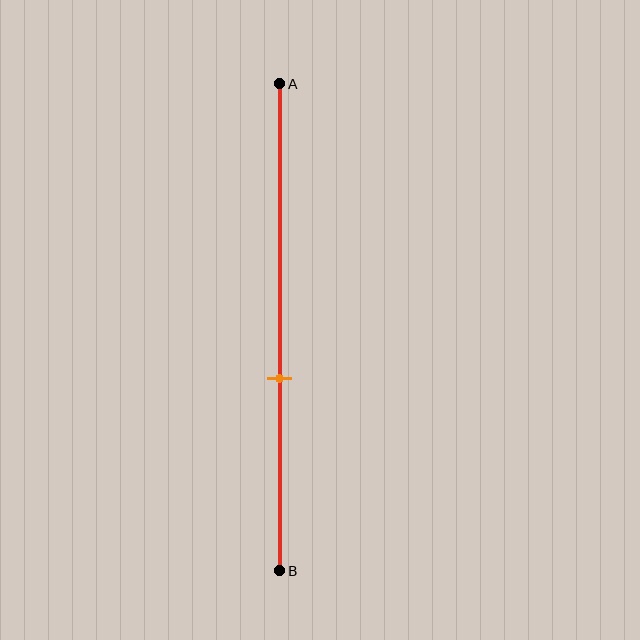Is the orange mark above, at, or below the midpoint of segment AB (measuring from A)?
The orange mark is below the midpoint of segment AB.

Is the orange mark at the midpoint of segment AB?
No, the mark is at about 60% from A, not at the 50% midpoint.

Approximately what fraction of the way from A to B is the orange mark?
The orange mark is approximately 60% of the way from A to B.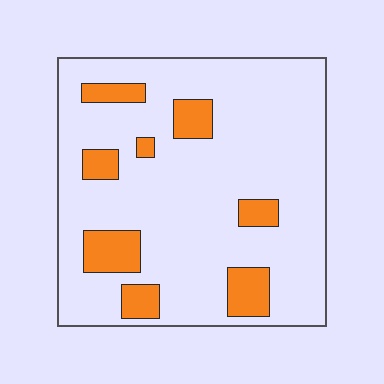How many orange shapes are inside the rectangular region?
8.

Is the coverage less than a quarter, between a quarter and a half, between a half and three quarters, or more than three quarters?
Less than a quarter.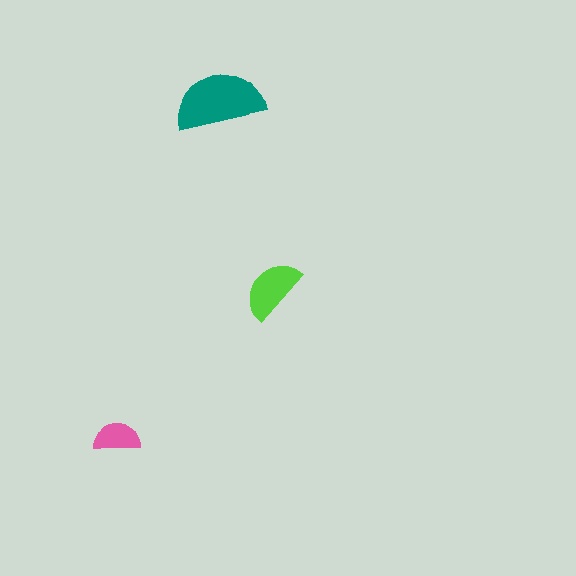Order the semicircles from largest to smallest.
the teal one, the lime one, the pink one.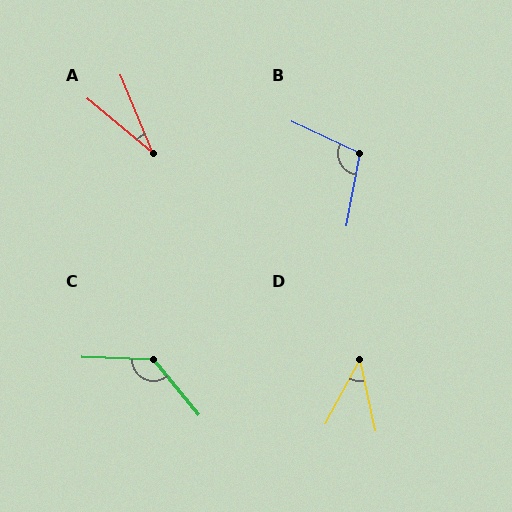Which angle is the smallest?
A, at approximately 28 degrees.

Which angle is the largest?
C, at approximately 131 degrees.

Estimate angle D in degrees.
Approximately 40 degrees.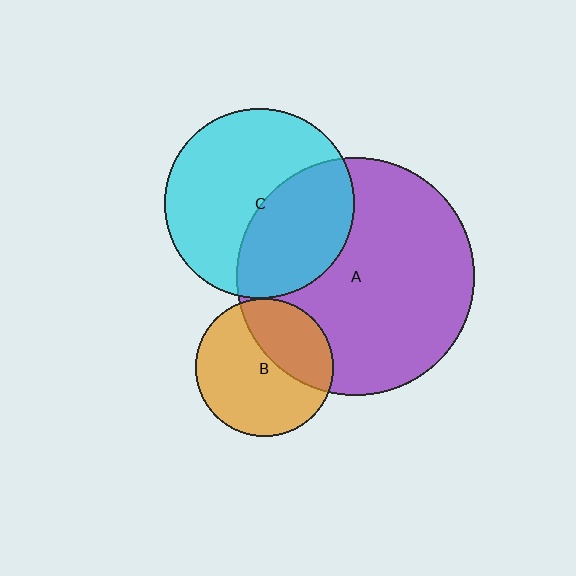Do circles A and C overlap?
Yes.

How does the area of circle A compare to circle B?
Approximately 3.0 times.